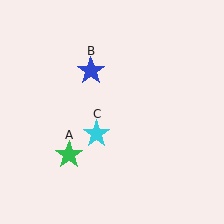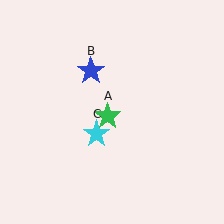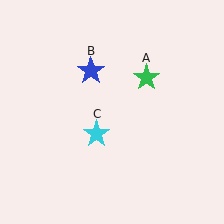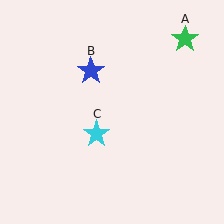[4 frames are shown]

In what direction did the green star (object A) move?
The green star (object A) moved up and to the right.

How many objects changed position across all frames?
1 object changed position: green star (object A).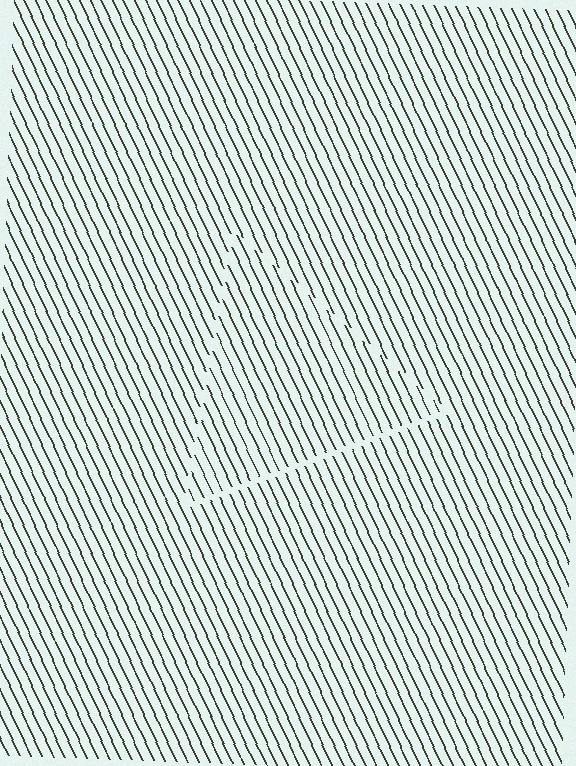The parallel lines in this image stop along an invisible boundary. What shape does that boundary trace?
An illusory triangle. The interior of the shape contains the same grating, shifted by half a period — the contour is defined by the phase discontinuity where line-ends from the inner and outer gratings abut.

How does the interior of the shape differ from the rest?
The interior of the shape contains the same grating, shifted by half a period — the contour is defined by the phase discontinuity where line-ends from the inner and outer gratings abut.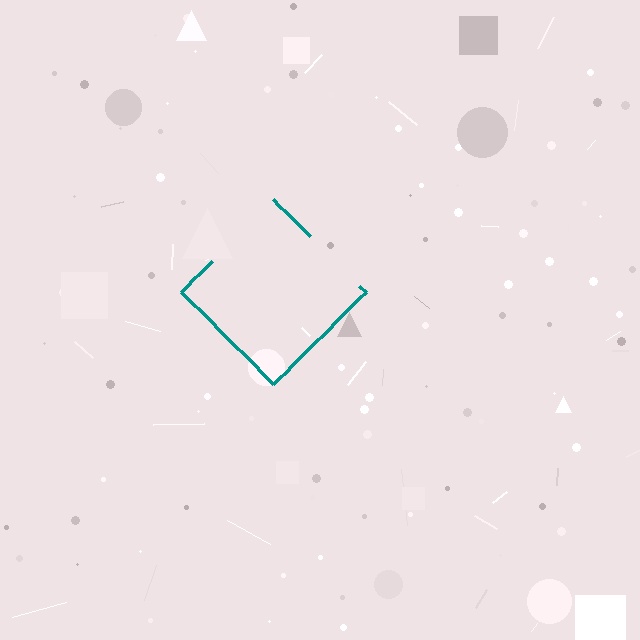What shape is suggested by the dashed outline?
The dashed outline suggests a diamond.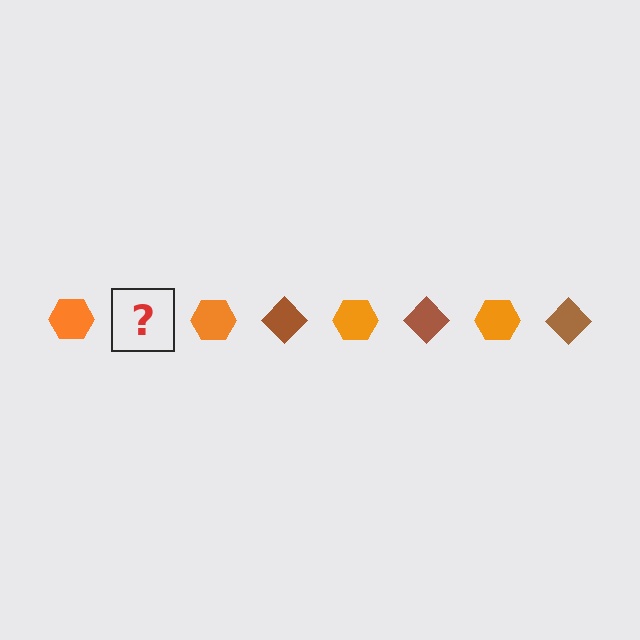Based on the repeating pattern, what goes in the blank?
The blank should be a brown diamond.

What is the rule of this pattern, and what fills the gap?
The rule is that the pattern alternates between orange hexagon and brown diamond. The gap should be filled with a brown diamond.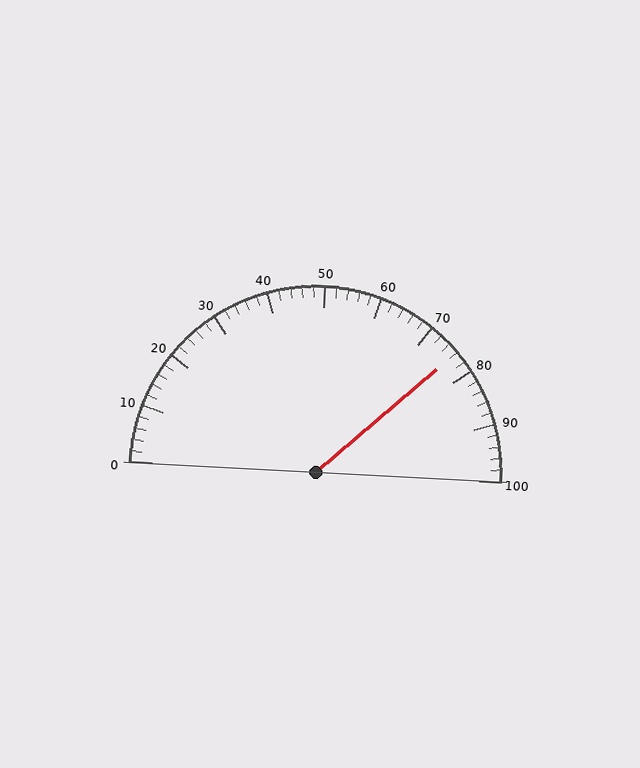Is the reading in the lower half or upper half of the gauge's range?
The reading is in the upper half of the range (0 to 100).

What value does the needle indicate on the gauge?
The needle indicates approximately 76.